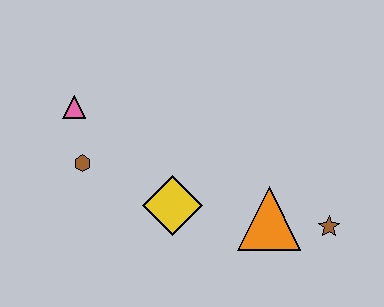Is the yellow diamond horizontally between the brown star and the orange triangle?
No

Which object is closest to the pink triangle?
The brown hexagon is closest to the pink triangle.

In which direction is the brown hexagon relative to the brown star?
The brown hexagon is to the left of the brown star.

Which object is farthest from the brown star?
The pink triangle is farthest from the brown star.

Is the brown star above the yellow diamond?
No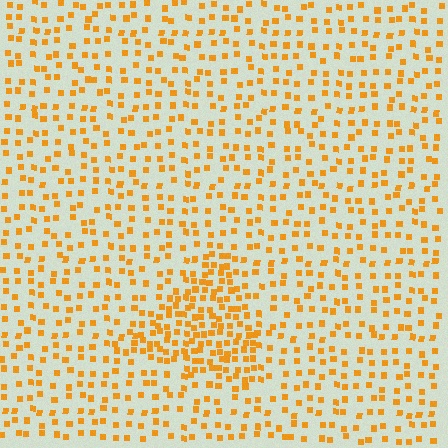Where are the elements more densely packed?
The elements are more densely packed inside the triangle boundary.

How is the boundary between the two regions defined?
The boundary is defined by a change in element density (approximately 2.1x ratio). All elements are the same color, size, and shape.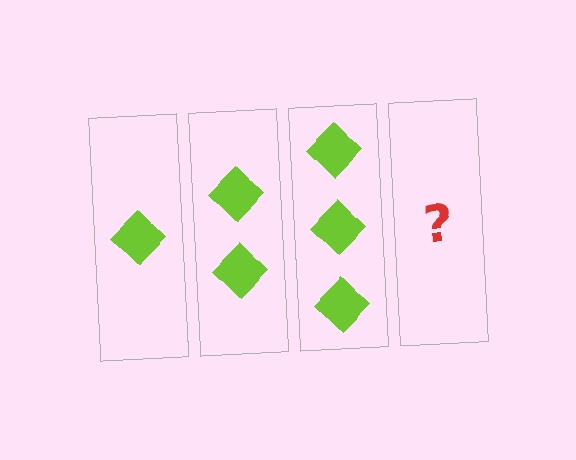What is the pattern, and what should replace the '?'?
The pattern is that each step adds one more diamond. The '?' should be 4 diamonds.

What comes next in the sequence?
The next element should be 4 diamonds.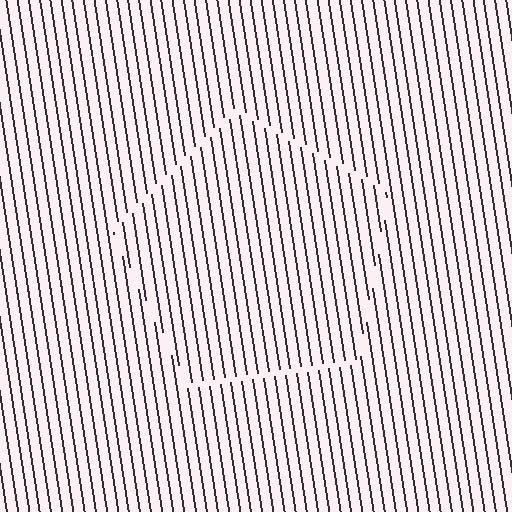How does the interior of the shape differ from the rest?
The interior of the shape contains the same grating, shifted by half a period — the contour is defined by the phase discontinuity where line-ends from the inner and outer gratings abut.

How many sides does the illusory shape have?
5 sides — the line-ends trace a pentagon.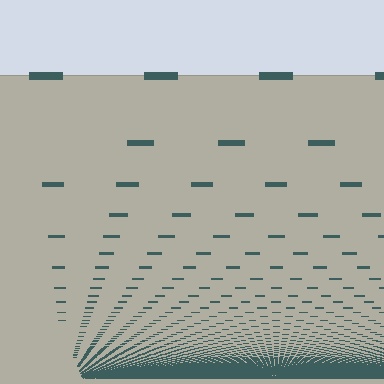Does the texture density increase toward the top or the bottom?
Density increases toward the bottom.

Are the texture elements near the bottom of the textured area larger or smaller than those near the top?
Smaller. The gradient is inverted — elements near the bottom are smaller and denser.